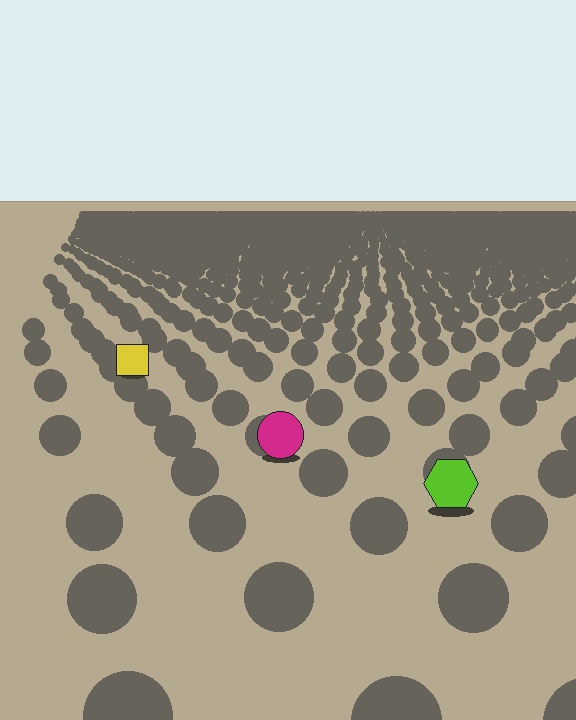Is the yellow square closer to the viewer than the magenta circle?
No. The magenta circle is closer — you can tell from the texture gradient: the ground texture is coarser near it.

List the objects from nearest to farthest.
From nearest to farthest: the lime hexagon, the magenta circle, the yellow square.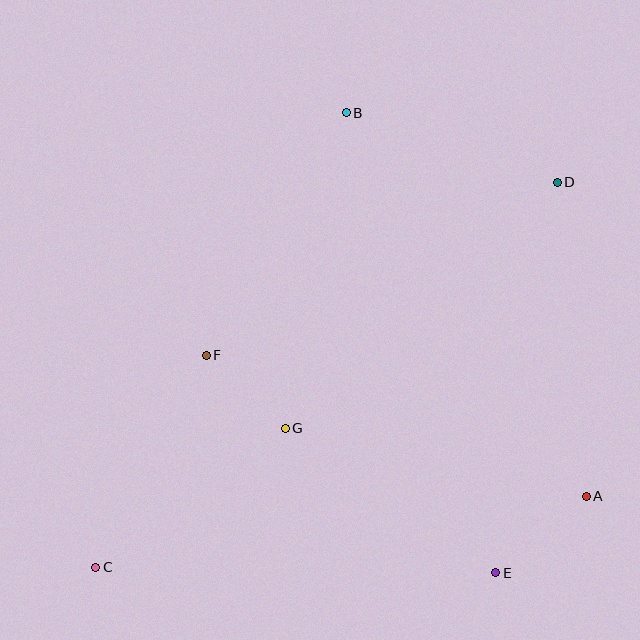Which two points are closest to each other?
Points F and G are closest to each other.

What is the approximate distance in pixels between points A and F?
The distance between A and F is approximately 405 pixels.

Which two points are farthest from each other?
Points C and D are farthest from each other.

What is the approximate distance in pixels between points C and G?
The distance between C and G is approximately 235 pixels.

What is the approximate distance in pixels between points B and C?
The distance between B and C is approximately 519 pixels.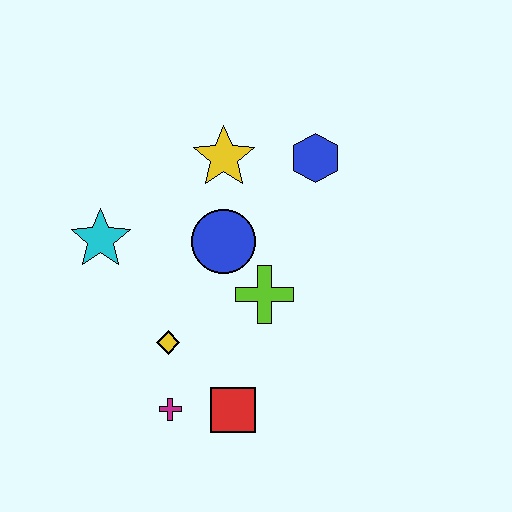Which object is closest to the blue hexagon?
The yellow star is closest to the blue hexagon.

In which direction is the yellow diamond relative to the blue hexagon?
The yellow diamond is below the blue hexagon.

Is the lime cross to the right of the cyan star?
Yes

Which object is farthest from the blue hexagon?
The magenta cross is farthest from the blue hexagon.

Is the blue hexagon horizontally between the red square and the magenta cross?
No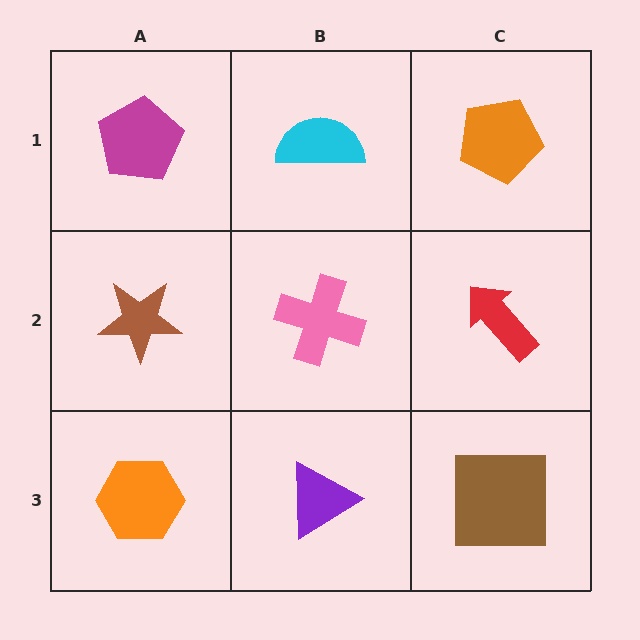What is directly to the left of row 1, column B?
A magenta pentagon.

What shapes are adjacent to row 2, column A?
A magenta pentagon (row 1, column A), an orange hexagon (row 3, column A), a pink cross (row 2, column B).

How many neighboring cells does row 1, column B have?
3.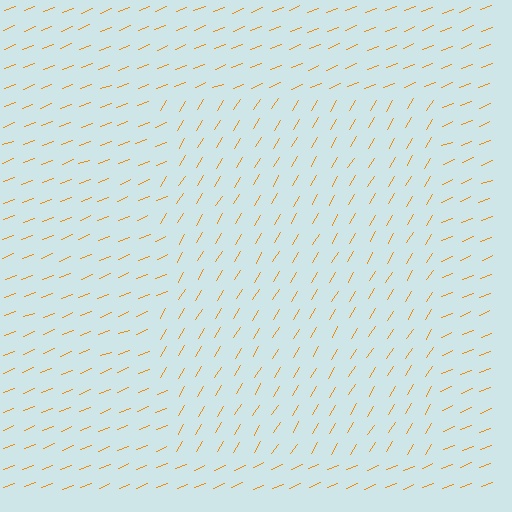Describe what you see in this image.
The image is filled with small orange line segments. A rectangle region in the image has lines oriented differently from the surrounding lines, creating a visible texture boundary.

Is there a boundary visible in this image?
Yes, there is a texture boundary formed by a change in line orientation.